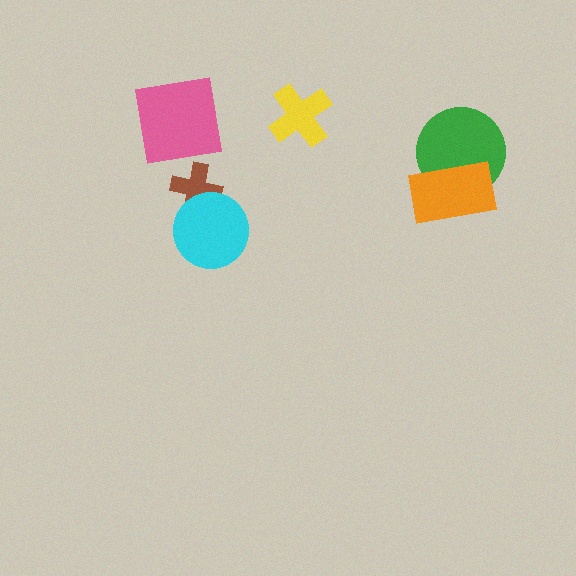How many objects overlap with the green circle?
1 object overlaps with the green circle.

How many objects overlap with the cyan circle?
1 object overlaps with the cyan circle.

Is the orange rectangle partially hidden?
No, no other shape covers it.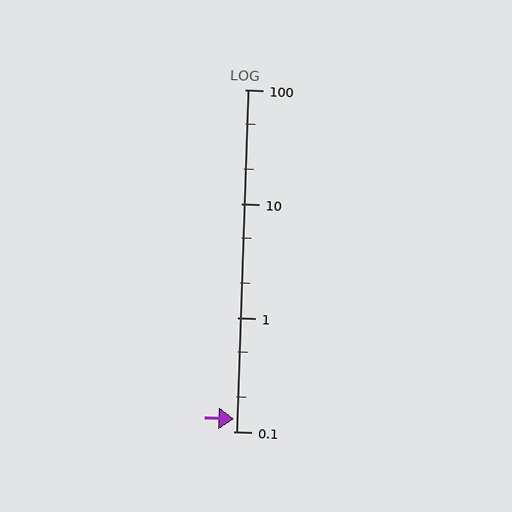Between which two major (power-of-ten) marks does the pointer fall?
The pointer is between 0.1 and 1.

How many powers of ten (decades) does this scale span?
The scale spans 3 decades, from 0.1 to 100.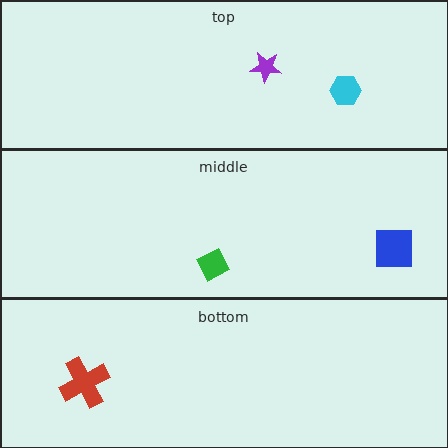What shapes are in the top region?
The purple star, the cyan hexagon.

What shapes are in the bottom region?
The red cross.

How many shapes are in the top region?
2.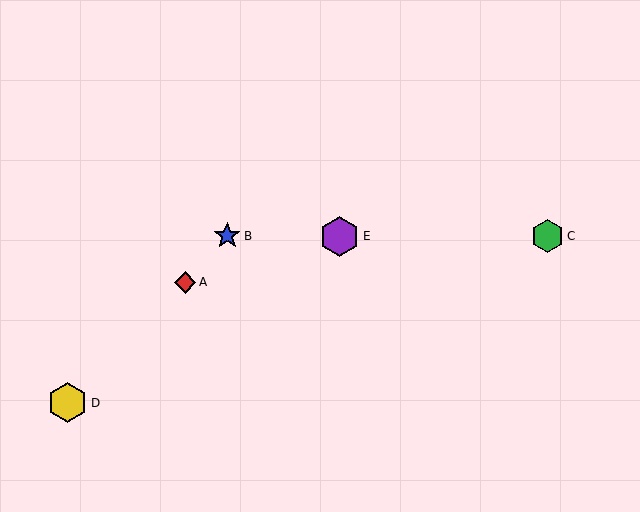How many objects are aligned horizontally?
3 objects (B, C, E) are aligned horizontally.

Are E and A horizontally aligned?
No, E is at y≈236 and A is at y≈282.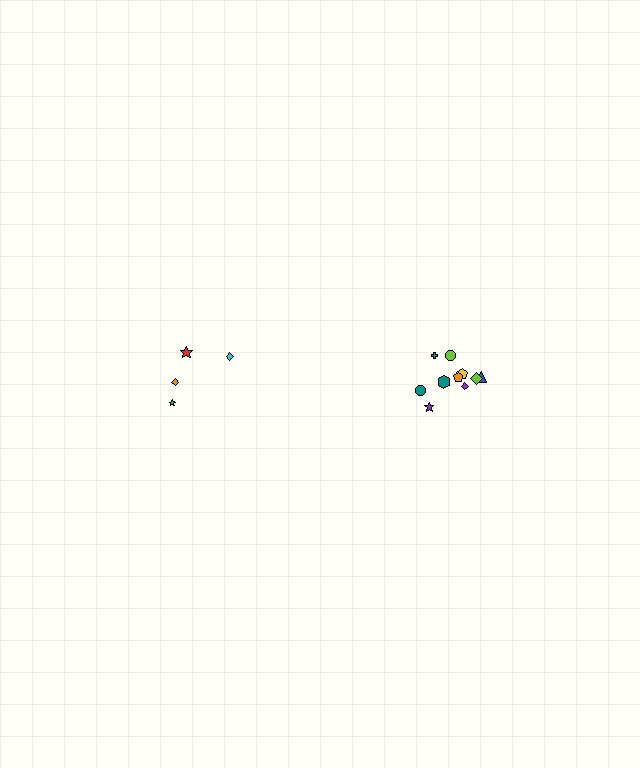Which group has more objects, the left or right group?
The right group.